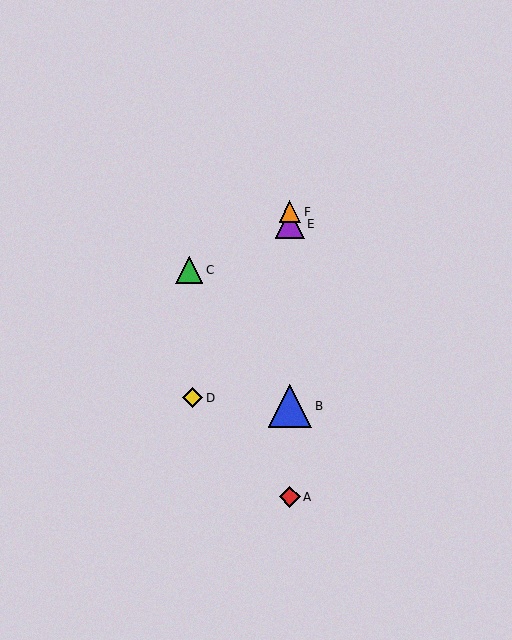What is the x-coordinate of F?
Object F is at x≈290.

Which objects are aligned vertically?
Objects A, B, E, F are aligned vertically.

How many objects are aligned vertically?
4 objects (A, B, E, F) are aligned vertically.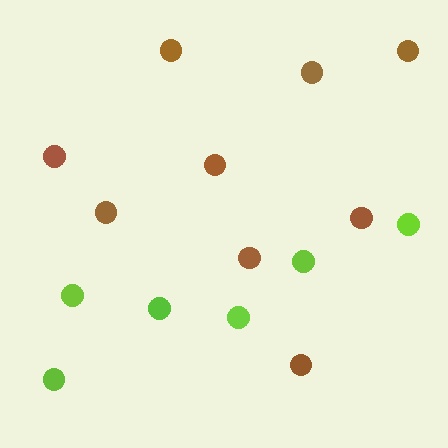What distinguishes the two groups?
There are 2 groups: one group of brown circles (9) and one group of lime circles (6).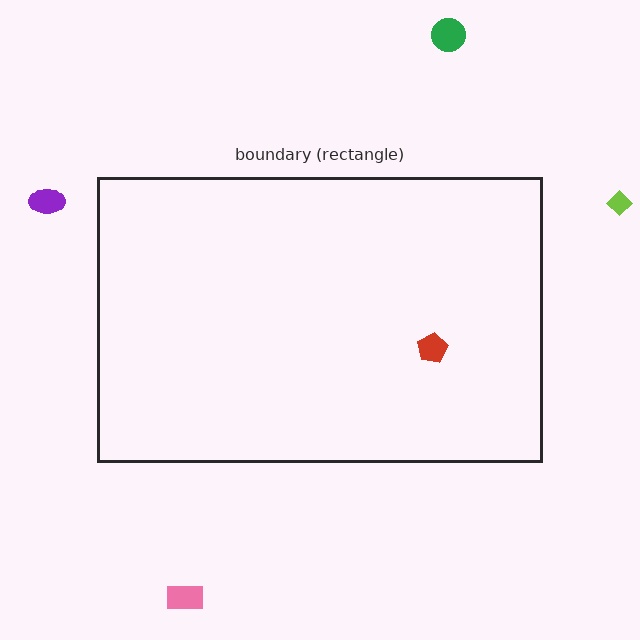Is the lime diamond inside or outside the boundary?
Outside.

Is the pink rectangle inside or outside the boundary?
Outside.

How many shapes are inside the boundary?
1 inside, 4 outside.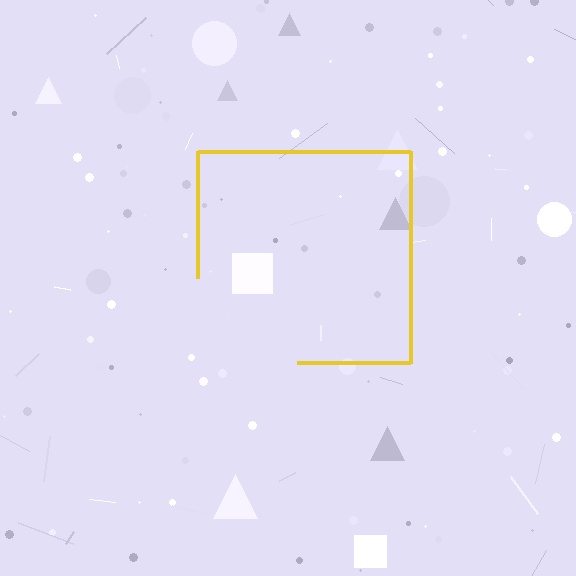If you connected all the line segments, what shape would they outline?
They would outline a square.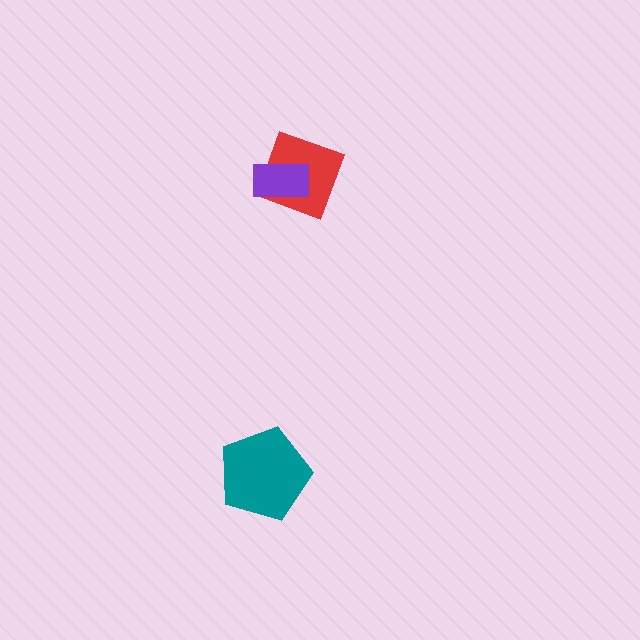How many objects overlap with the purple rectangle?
1 object overlaps with the purple rectangle.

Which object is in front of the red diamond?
The purple rectangle is in front of the red diamond.